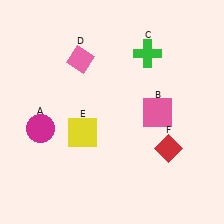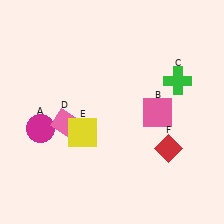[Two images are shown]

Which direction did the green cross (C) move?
The green cross (C) moved right.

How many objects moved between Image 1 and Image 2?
2 objects moved between the two images.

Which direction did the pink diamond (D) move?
The pink diamond (D) moved down.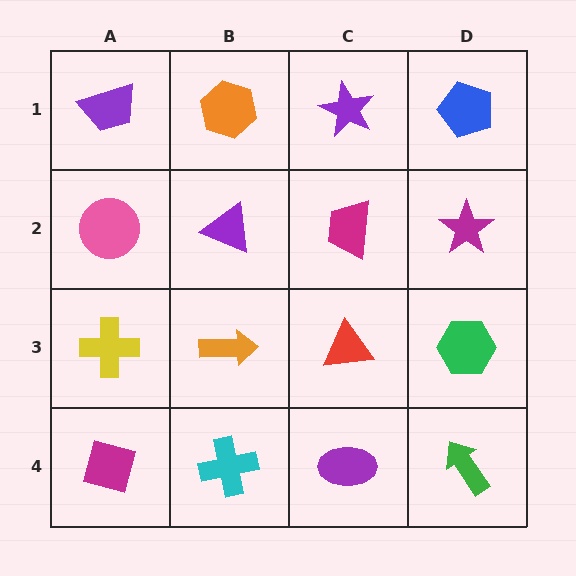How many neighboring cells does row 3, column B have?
4.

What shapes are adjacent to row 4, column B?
An orange arrow (row 3, column B), a magenta diamond (row 4, column A), a purple ellipse (row 4, column C).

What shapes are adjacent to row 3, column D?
A magenta star (row 2, column D), a green arrow (row 4, column D), a red triangle (row 3, column C).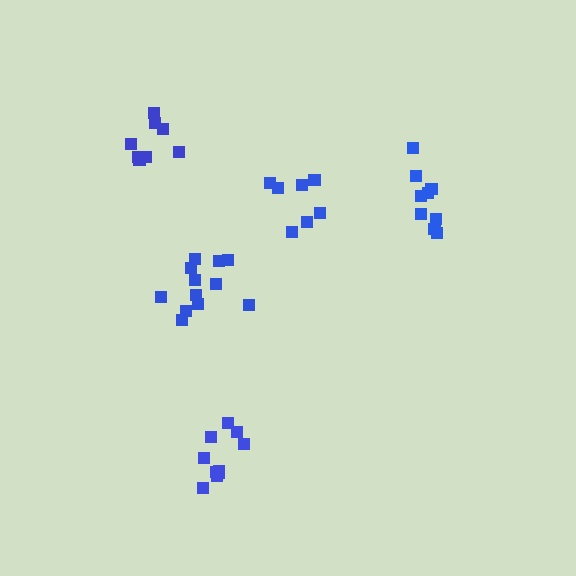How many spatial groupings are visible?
There are 5 spatial groupings.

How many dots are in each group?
Group 1: 8 dots, Group 2: 7 dots, Group 3: 12 dots, Group 4: 9 dots, Group 5: 10 dots (46 total).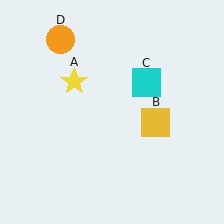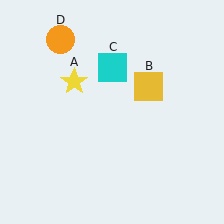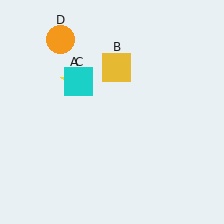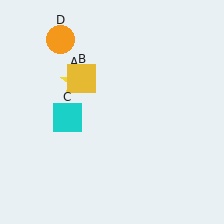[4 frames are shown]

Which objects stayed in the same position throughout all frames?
Yellow star (object A) and orange circle (object D) remained stationary.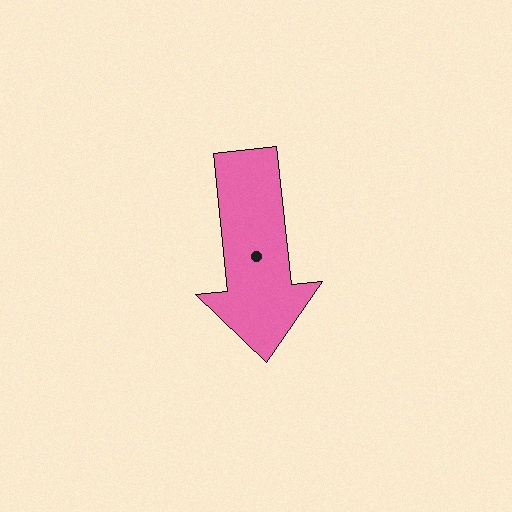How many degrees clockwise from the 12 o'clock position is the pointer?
Approximately 174 degrees.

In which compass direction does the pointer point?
South.